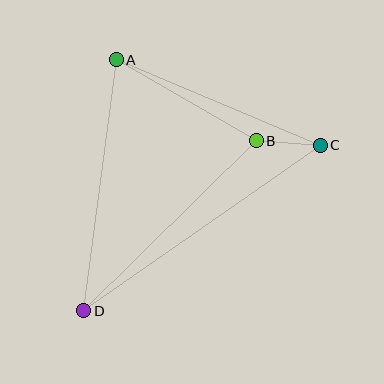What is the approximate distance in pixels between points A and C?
The distance between A and C is approximately 221 pixels.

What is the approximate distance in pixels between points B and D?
The distance between B and D is approximately 242 pixels.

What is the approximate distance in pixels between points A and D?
The distance between A and D is approximately 253 pixels.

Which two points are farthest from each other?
Points C and D are farthest from each other.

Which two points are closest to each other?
Points B and C are closest to each other.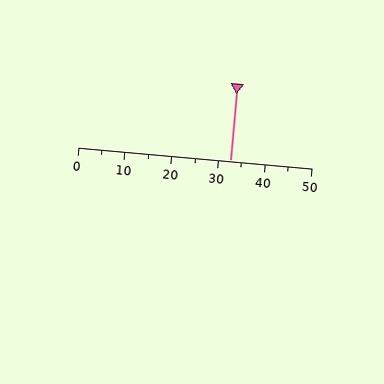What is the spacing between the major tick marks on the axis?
The major ticks are spaced 10 apart.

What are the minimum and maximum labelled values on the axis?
The axis runs from 0 to 50.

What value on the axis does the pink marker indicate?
The marker indicates approximately 32.5.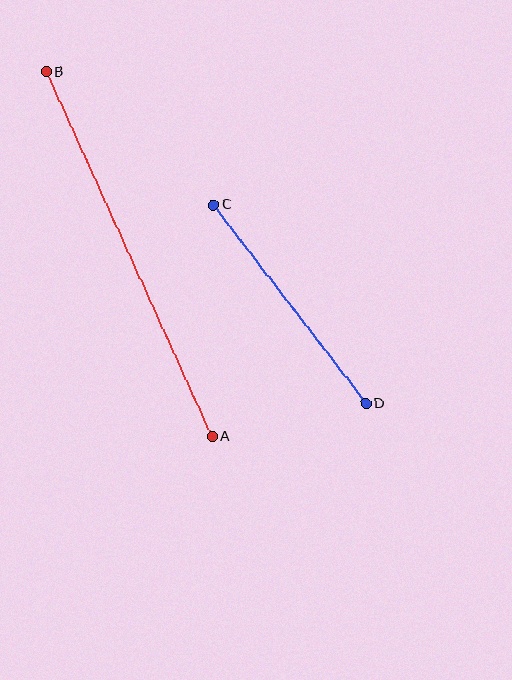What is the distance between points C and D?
The distance is approximately 250 pixels.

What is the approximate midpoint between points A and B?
The midpoint is at approximately (129, 254) pixels.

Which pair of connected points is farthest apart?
Points A and B are farthest apart.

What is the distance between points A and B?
The distance is approximately 400 pixels.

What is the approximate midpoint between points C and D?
The midpoint is at approximately (290, 304) pixels.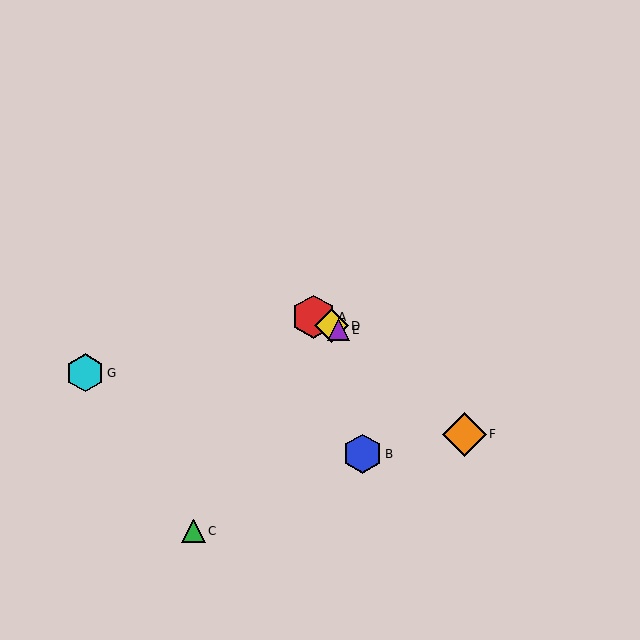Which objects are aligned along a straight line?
Objects A, D, E are aligned along a straight line.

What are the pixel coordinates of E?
Object E is at (339, 330).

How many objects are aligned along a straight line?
3 objects (A, D, E) are aligned along a straight line.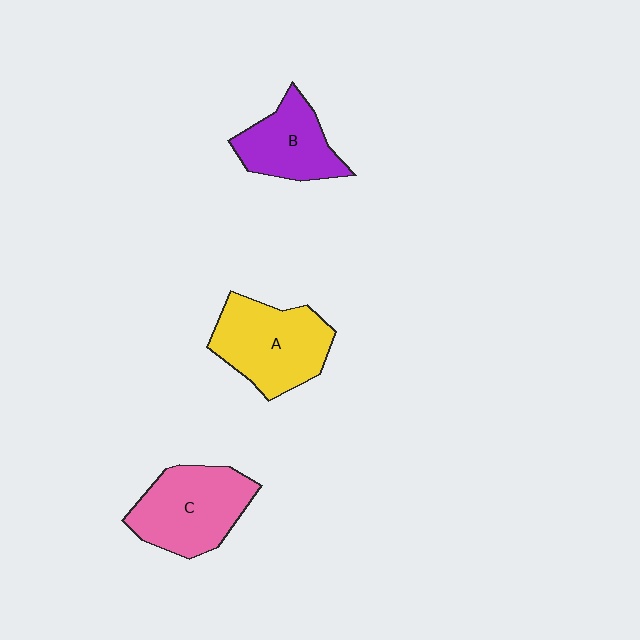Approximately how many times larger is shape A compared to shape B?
Approximately 1.4 times.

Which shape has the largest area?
Shape A (yellow).